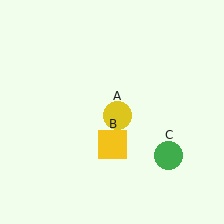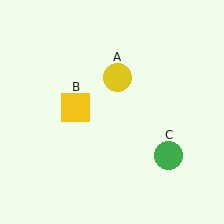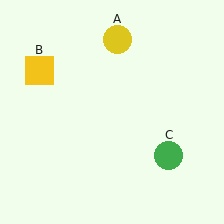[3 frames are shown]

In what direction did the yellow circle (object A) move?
The yellow circle (object A) moved up.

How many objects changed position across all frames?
2 objects changed position: yellow circle (object A), yellow square (object B).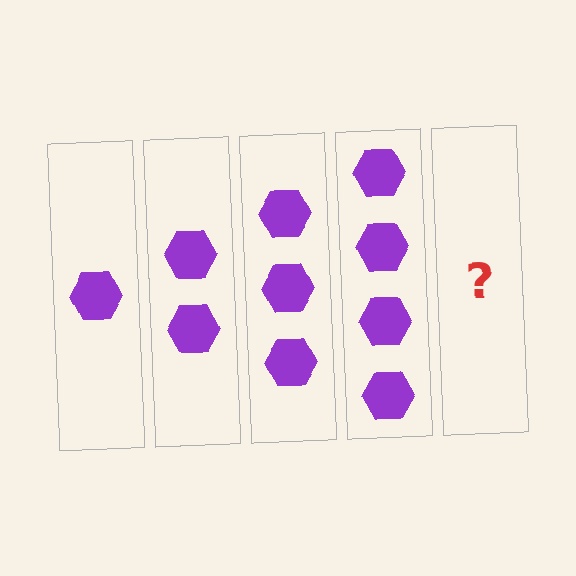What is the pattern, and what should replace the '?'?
The pattern is that each step adds one more hexagon. The '?' should be 5 hexagons.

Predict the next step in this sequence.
The next step is 5 hexagons.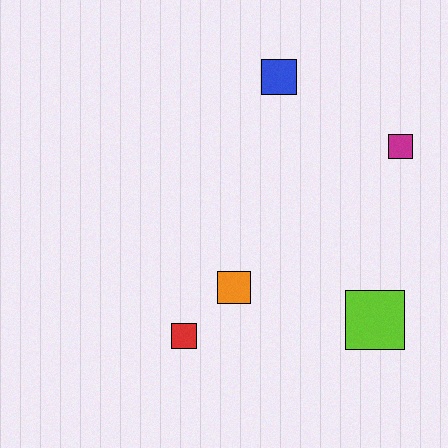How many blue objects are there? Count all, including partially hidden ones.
There is 1 blue object.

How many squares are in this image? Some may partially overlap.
There are 5 squares.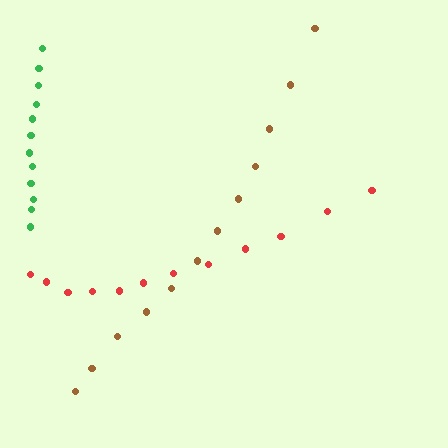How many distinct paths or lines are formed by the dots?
There are 3 distinct paths.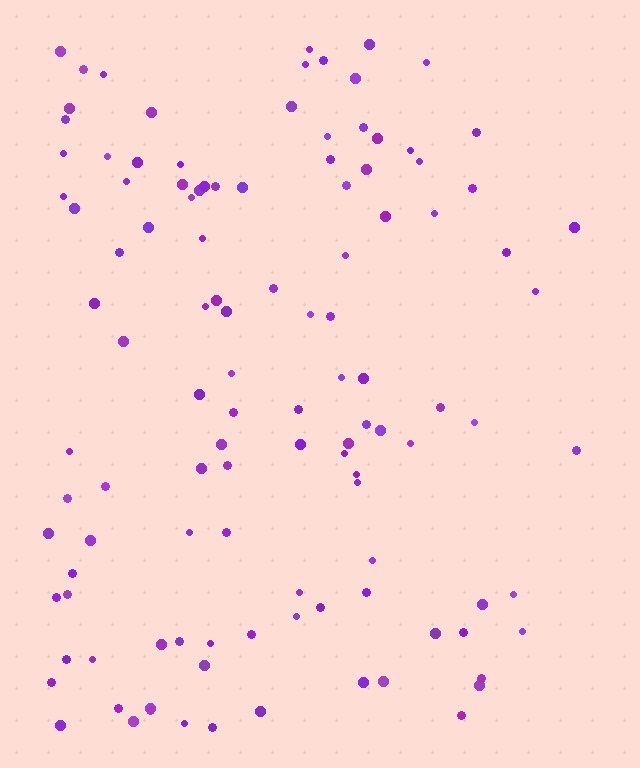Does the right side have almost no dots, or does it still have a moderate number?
Still a moderate number, just noticeably fewer than the left.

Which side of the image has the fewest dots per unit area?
The right.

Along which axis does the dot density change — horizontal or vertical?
Horizontal.